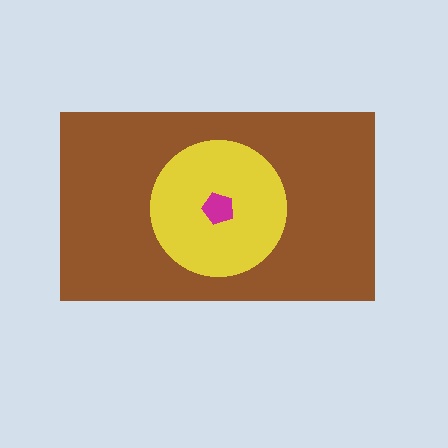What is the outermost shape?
The brown rectangle.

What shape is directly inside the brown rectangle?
The yellow circle.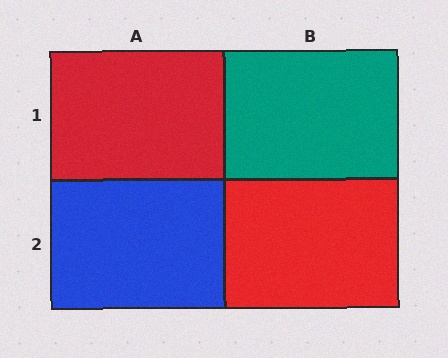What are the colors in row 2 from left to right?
Blue, red.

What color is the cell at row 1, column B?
Teal.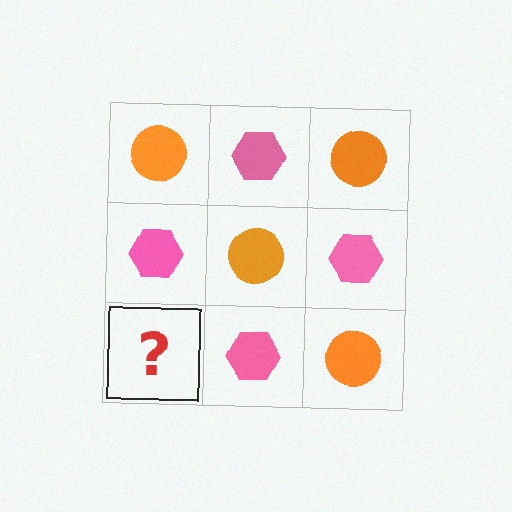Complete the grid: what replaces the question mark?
The question mark should be replaced with an orange circle.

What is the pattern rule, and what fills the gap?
The rule is that it alternates orange circle and pink hexagon in a checkerboard pattern. The gap should be filled with an orange circle.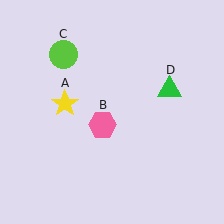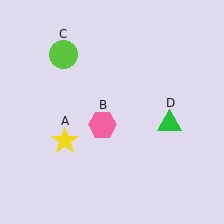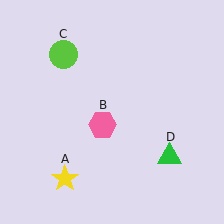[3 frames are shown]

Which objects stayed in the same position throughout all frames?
Pink hexagon (object B) and lime circle (object C) remained stationary.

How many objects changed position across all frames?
2 objects changed position: yellow star (object A), green triangle (object D).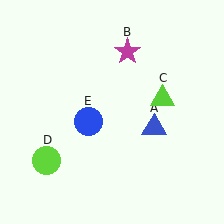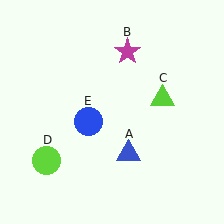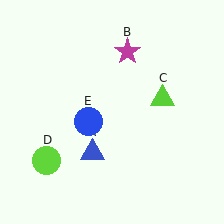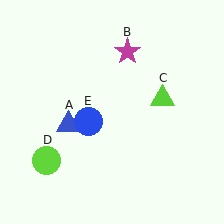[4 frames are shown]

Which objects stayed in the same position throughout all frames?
Magenta star (object B) and lime triangle (object C) and lime circle (object D) and blue circle (object E) remained stationary.